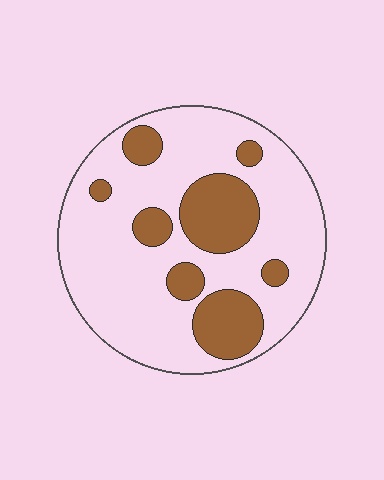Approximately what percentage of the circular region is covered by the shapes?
Approximately 25%.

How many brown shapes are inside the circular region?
8.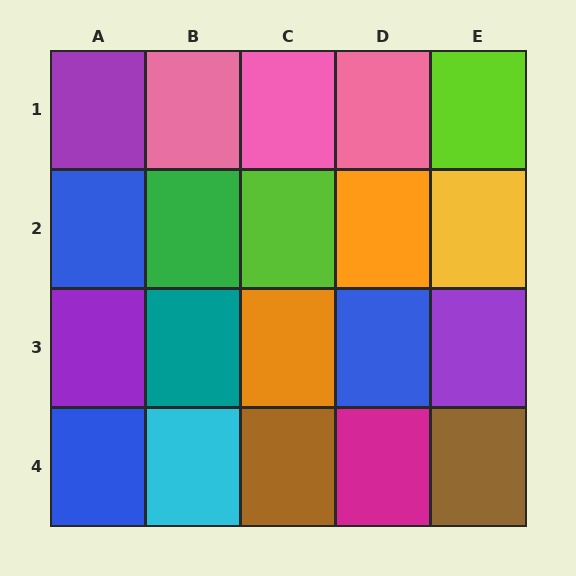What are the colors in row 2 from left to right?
Blue, green, lime, orange, yellow.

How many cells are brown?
2 cells are brown.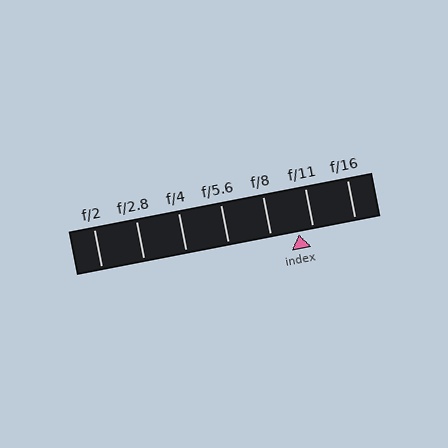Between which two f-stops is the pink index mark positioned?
The index mark is between f/8 and f/11.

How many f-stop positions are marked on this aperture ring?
There are 7 f-stop positions marked.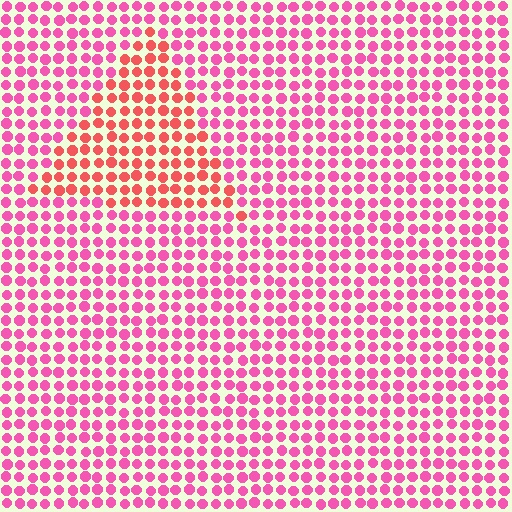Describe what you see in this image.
The image is filled with small pink elements in a uniform arrangement. A triangle-shaped region is visible where the elements are tinted to a slightly different hue, forming a subtle color boundary.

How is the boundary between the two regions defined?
The boundary is defined purely by a slight shift in hue (about 34 degrees). Spacing, size, and orientation are identical on both sides.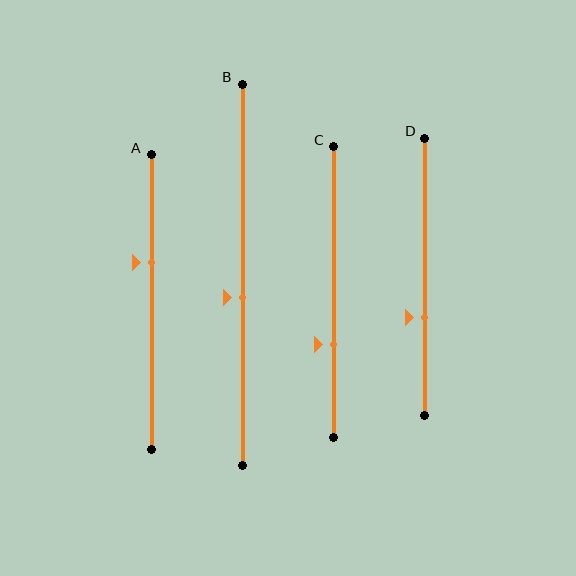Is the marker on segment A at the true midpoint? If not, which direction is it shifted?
No, the marker on segment A is shifted upward by about 13% of the segment length.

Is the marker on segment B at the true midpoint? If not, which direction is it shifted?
No, the marker on segment B is shifted downward by about 6% of the segment length.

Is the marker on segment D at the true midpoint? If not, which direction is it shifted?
No, the marker on segment D is shifted downward by about 15% of the segment length.